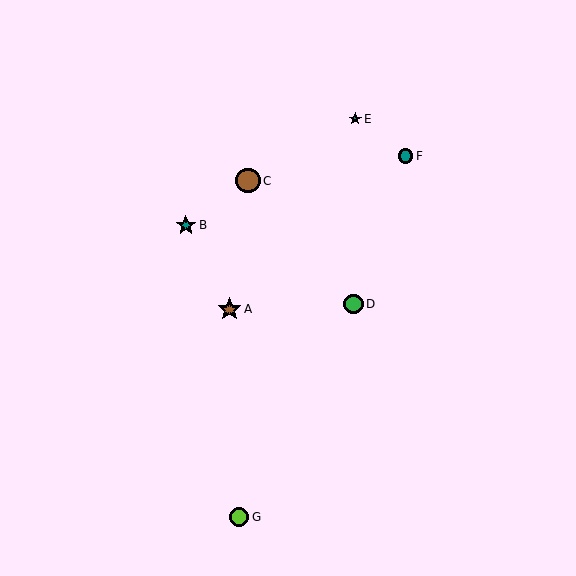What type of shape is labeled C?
Shape C is a brown circle.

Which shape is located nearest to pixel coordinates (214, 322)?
The brown star (labeled A) at (229, 309) is nearest to that location.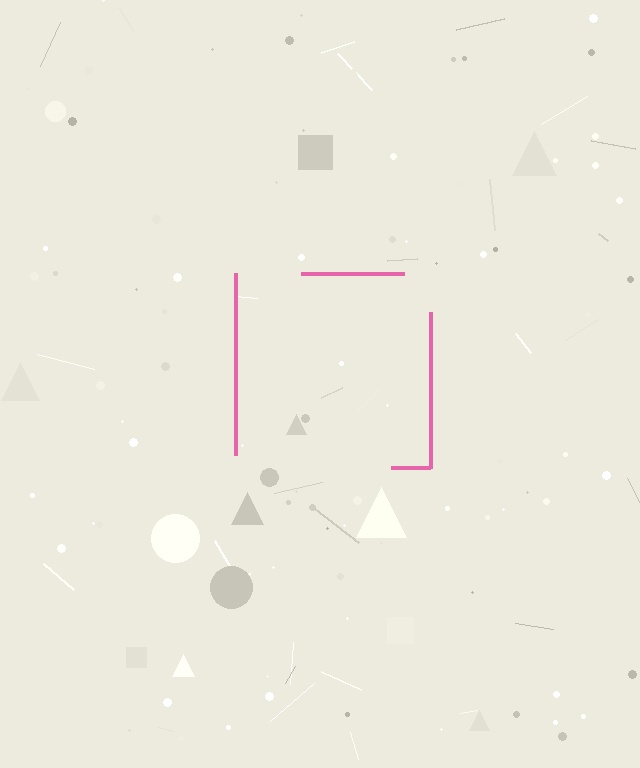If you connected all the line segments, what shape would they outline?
They would outline a square.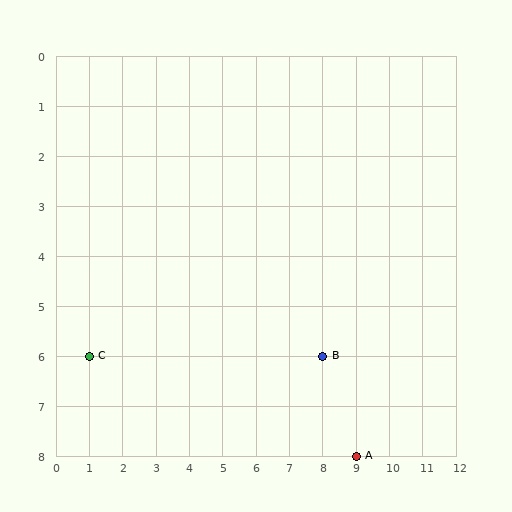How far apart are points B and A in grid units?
Points B and A are 1 column and 2 rows apart (about 2.2 grid units diagonally).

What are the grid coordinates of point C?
Point C is at grid coordinates (1, 6).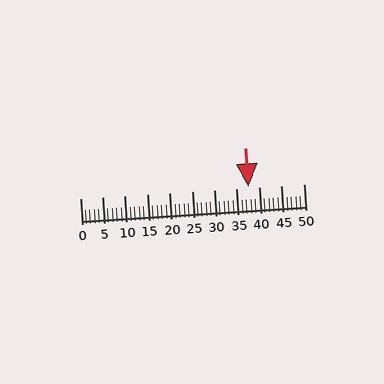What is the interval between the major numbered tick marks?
The major tick marks are spaced 5 units apart.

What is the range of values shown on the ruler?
The ruler shows values from 0 to 50.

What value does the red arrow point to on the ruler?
The red arrow points to approximately 38.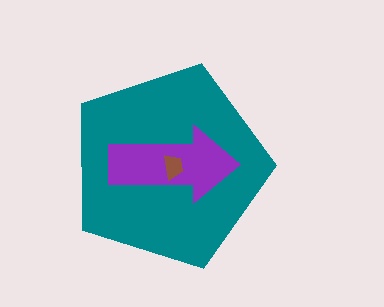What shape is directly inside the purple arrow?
The brown trapezoid.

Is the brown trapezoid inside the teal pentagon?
Yes.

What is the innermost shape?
The brown trapezoid.